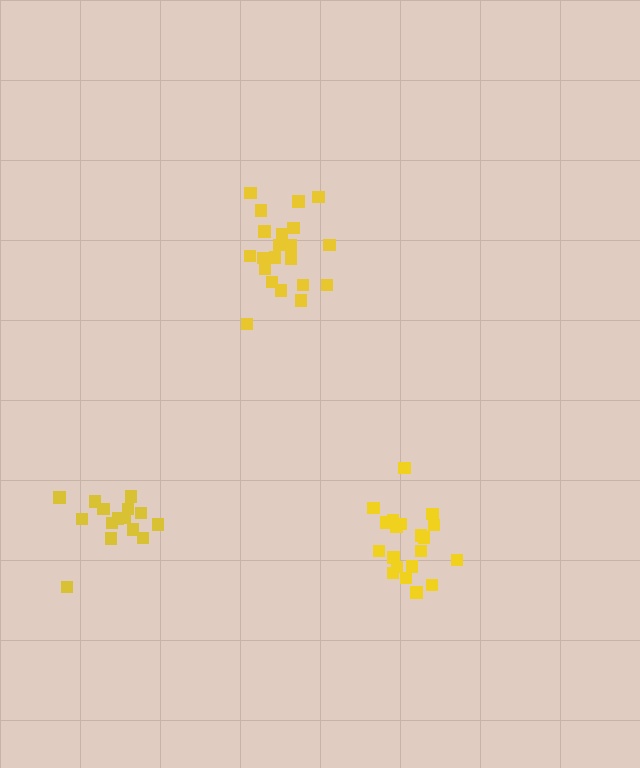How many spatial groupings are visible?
There are 3 spatial groupings.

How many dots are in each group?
Group 1: 20 dots, Group 2: 21 dots, Group 3: 15 dots (56 total).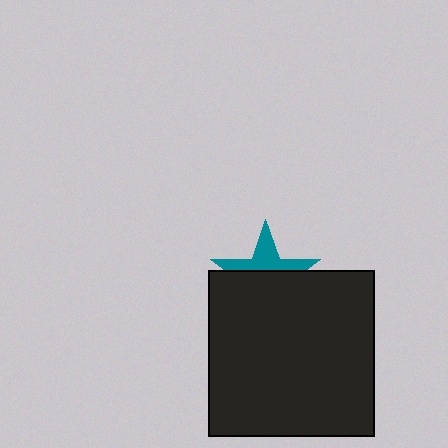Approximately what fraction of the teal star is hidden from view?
Roughly 61% of the teal star is hidden behind the black square.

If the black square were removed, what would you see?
You would see the complete teal star.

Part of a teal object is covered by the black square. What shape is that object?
It is a star.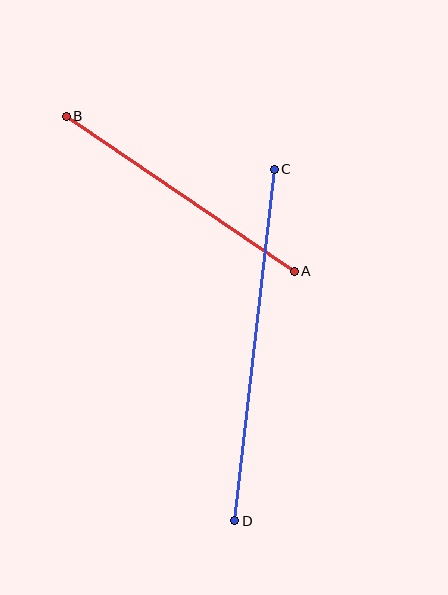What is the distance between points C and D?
The distance is approximately 354 pixels.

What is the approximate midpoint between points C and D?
The midpoint is at approximately (254, 345) pixels.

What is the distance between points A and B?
The distance is approximately 276 pixels.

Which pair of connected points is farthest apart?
Points C and D are farthest apart.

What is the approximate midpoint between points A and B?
The midpoint is at approximately (180, 194) pixels.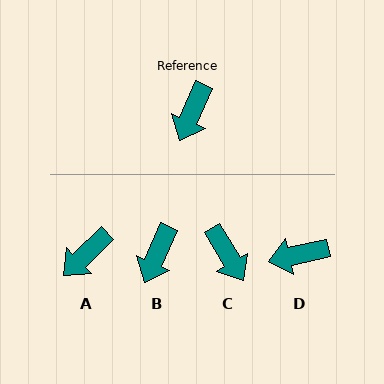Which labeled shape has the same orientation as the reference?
B.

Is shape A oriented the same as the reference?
No, it is off by about 22 degrees.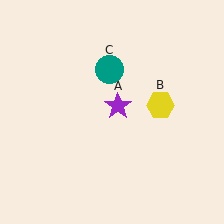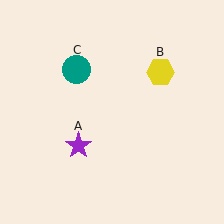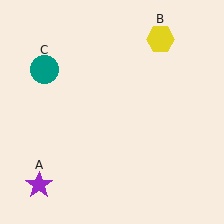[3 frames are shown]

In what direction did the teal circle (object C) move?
The teal circle (object C) moved left.